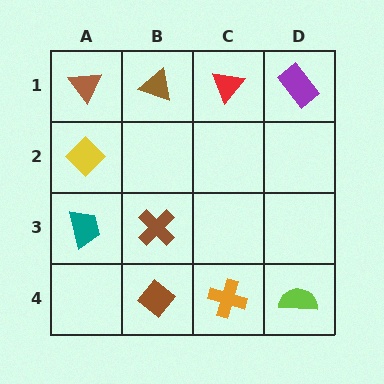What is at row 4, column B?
A brown diamond.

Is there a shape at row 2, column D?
No, that cell is empty.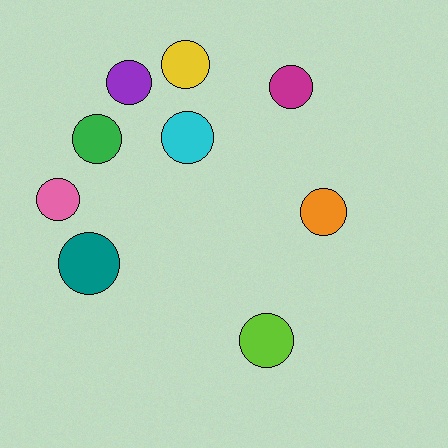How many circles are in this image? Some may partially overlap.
There are 9 circles.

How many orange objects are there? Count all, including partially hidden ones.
There is 1 orange object.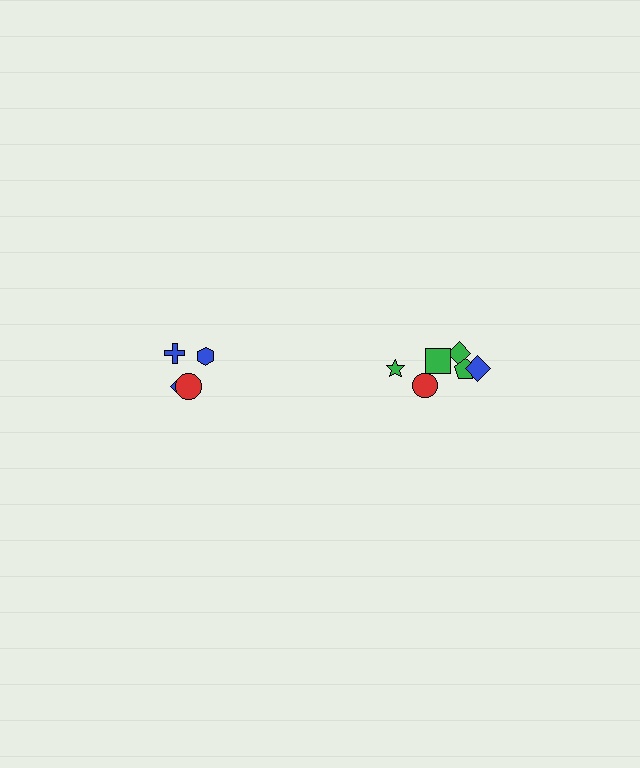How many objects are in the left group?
There are 4 objects.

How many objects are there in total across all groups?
There are 10 objects.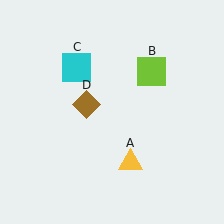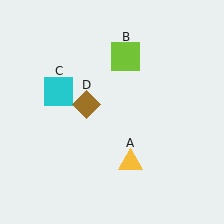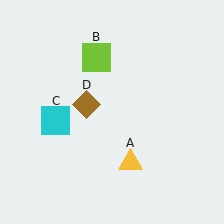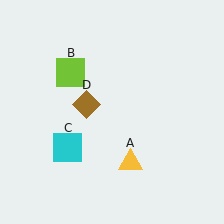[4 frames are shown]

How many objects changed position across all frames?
2 objects changed position: lime square (object B), cyan square (object C).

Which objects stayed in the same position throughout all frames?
Yellow triangle (object A) and brown diamond (object D) remained stationary.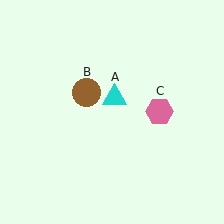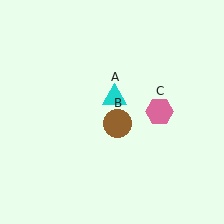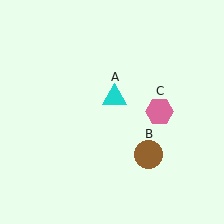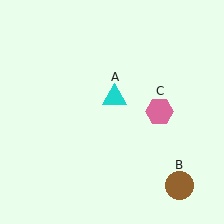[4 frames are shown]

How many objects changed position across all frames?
1 object changed position: brown circle (object B).